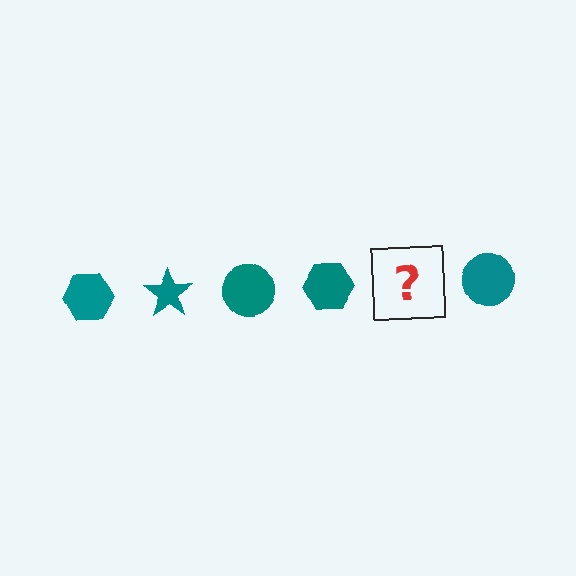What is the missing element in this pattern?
The missing element is a teal star.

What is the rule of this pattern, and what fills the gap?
The rule is that the pattern cycles through hexagon, star, circle shapes in teal. The gap should be filled with a teal star.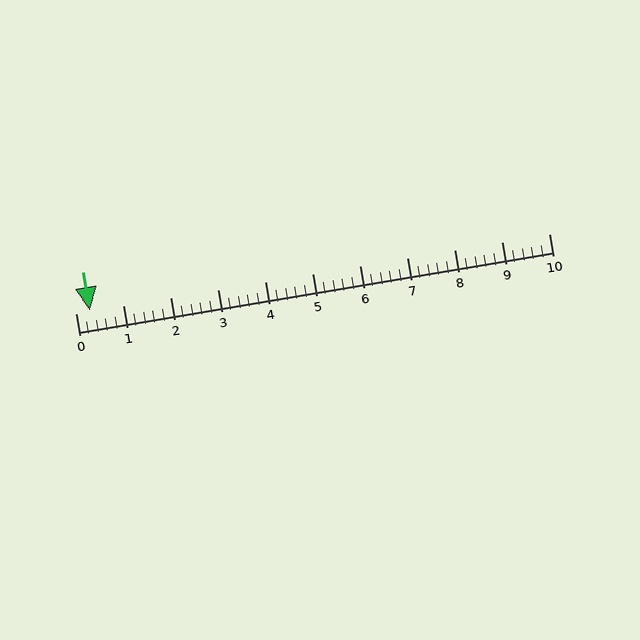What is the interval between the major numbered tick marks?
The major tick marks are spaced 1 units apart.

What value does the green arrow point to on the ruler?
The green arrow points to approximately 0.3.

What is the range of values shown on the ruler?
The ruler shows values from 0 to 10.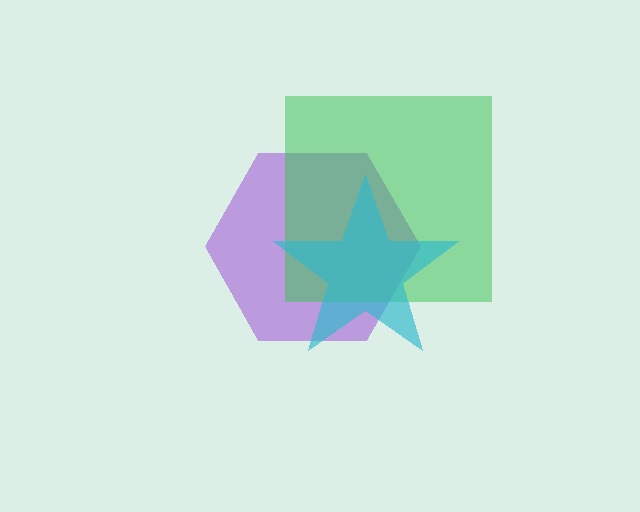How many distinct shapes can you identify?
There are 3 distinct shapes: a purple hexagon, a green square, a cyan star.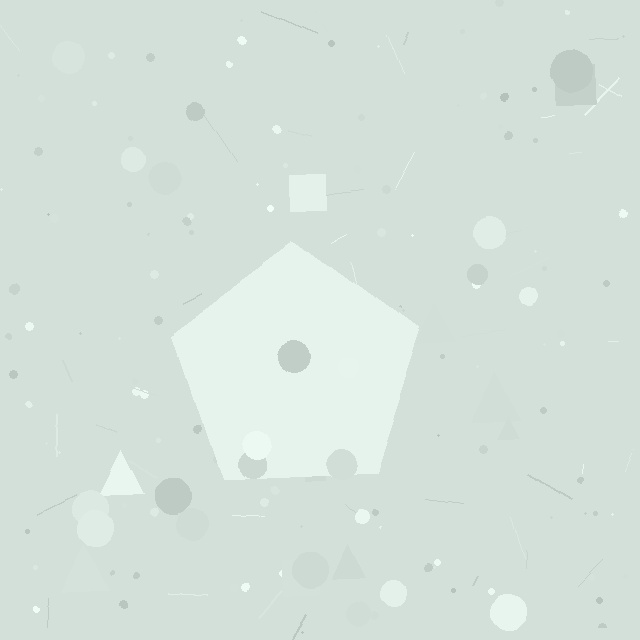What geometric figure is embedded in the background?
A pentagon is embedded in the background.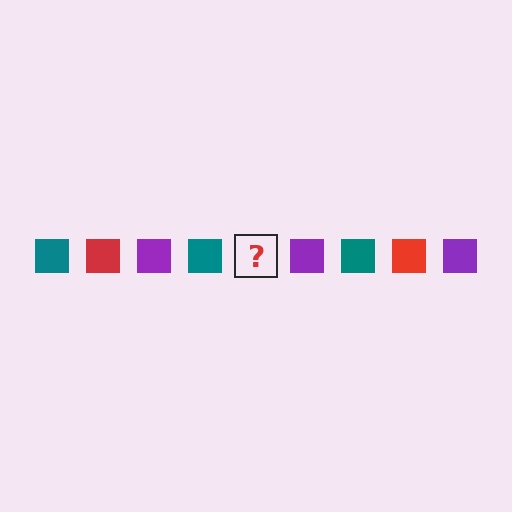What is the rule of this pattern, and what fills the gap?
The rule is that the pattern cycles through teal, red, purple squares. The gap should be filled with a red square.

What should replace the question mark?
The question mark should be replaced with a red square.